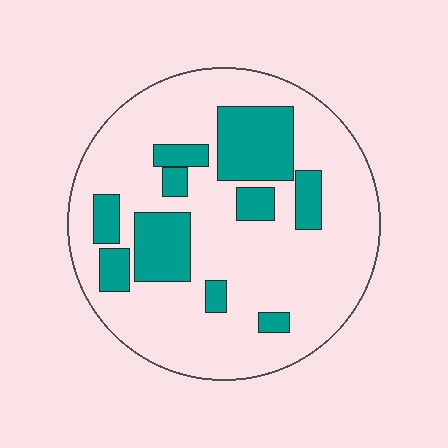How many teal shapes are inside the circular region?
10.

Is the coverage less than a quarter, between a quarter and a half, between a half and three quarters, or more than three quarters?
Less than a quarter.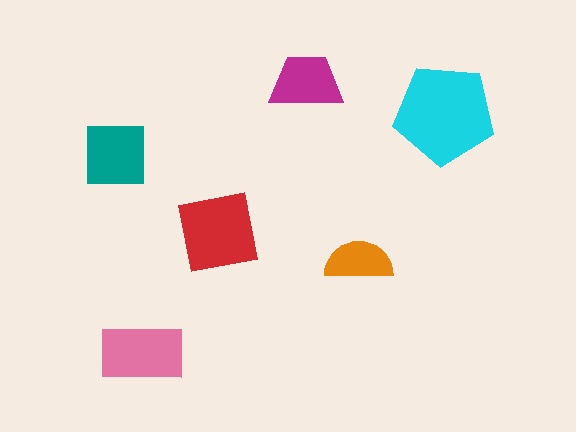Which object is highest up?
The magenta trapezoid is topmost.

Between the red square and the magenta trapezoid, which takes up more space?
The red square.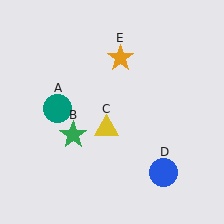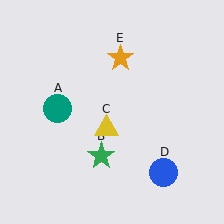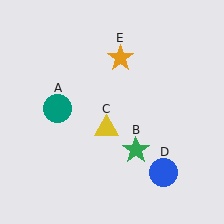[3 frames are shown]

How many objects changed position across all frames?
1 object changed position: green star (object B).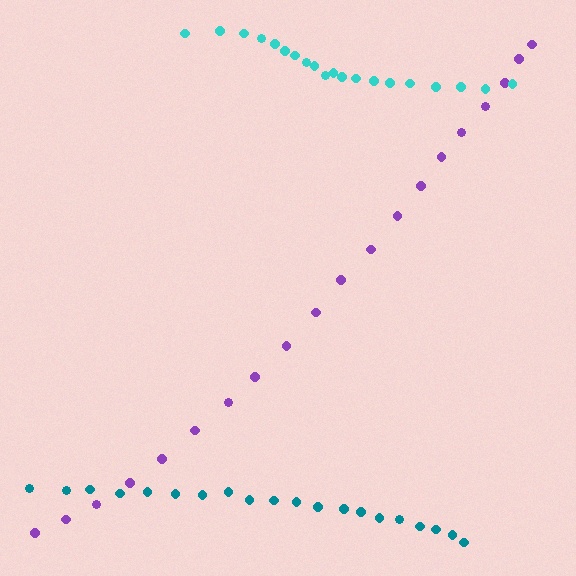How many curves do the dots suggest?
There are 3 distinct paths.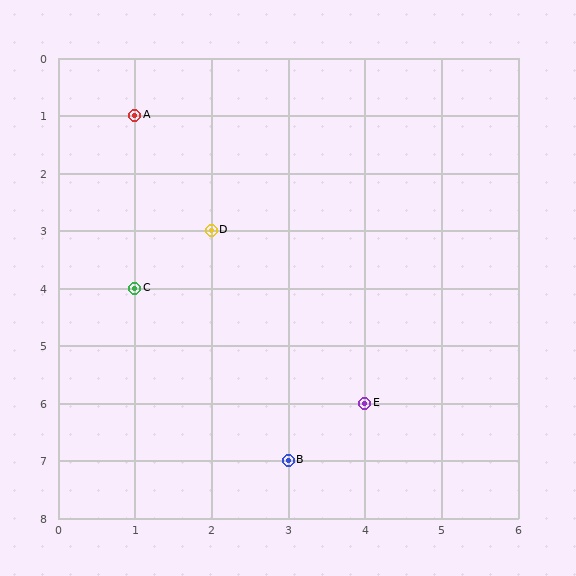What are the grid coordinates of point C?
Point C is at grid coordinates (1, 4).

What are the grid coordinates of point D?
Point D is at grid coordinates (2, 3).